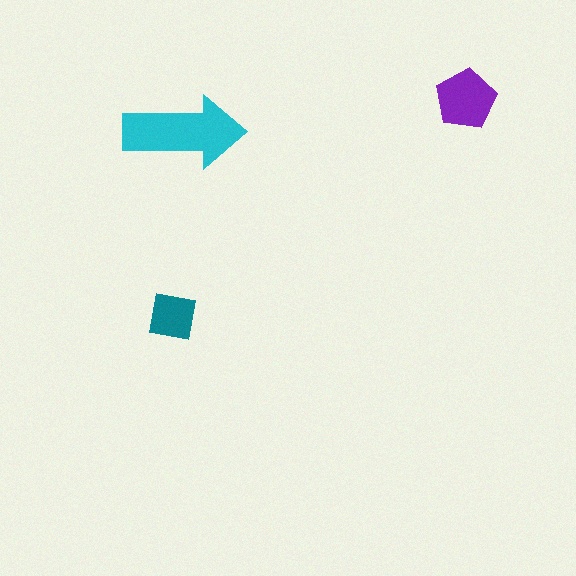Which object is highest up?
The purple pentagon is topmost.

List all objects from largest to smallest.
The cyan arrow, the purple pentagon, the teal square.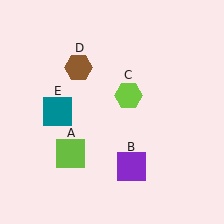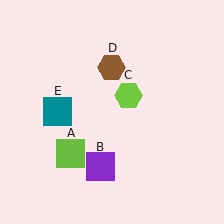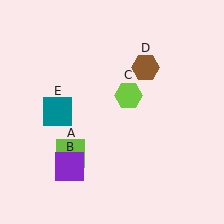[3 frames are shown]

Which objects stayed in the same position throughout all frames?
Lime square (object A) and lime hexagon (object C) and teal square (object E) remained stationary.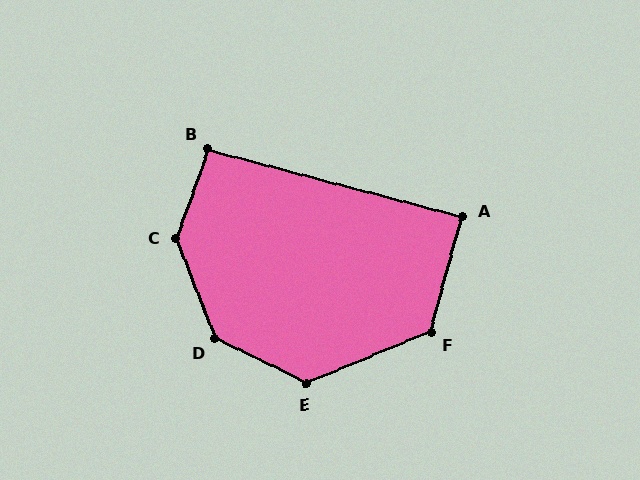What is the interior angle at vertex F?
Approximately 128 degrees (obtuse).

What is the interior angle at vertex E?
Approximately 131 degrees (obtuse).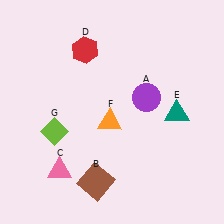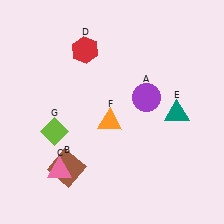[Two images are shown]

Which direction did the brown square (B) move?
The brown square (B) moved left.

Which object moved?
The brown square (B) moved left.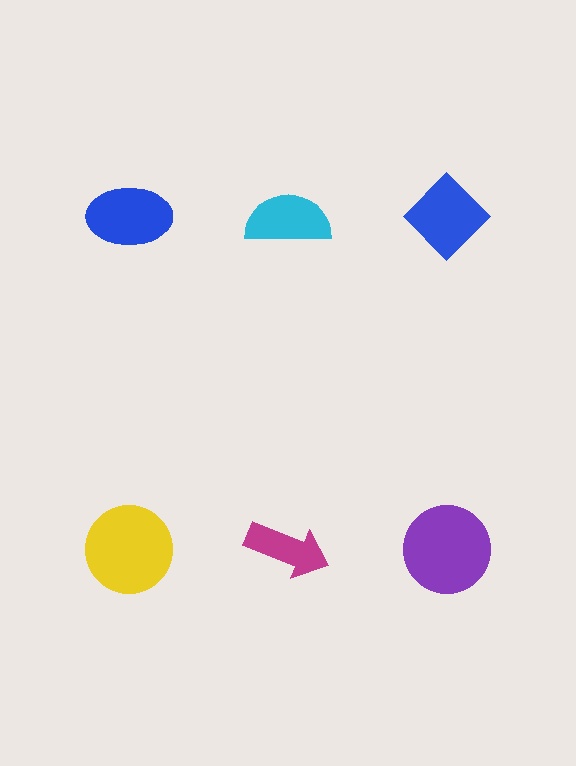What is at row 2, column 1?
A yellow circle.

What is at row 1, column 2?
A cyan semicircle.